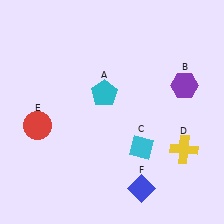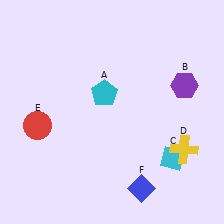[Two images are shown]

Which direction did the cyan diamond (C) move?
The cyan diamond (C) moved right.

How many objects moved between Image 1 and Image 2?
1 object moved between the two images.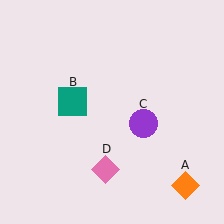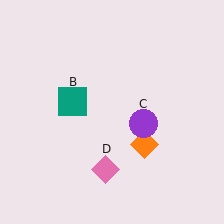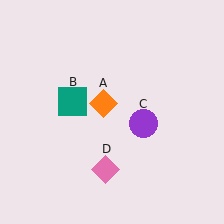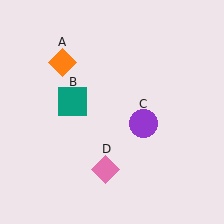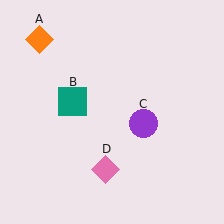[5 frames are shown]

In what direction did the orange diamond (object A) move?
The orange diamond (object A) moved up and to the left.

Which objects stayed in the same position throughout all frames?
Teal square (object B) and purple circle (object C) and pink diamond (object D) remained stationary.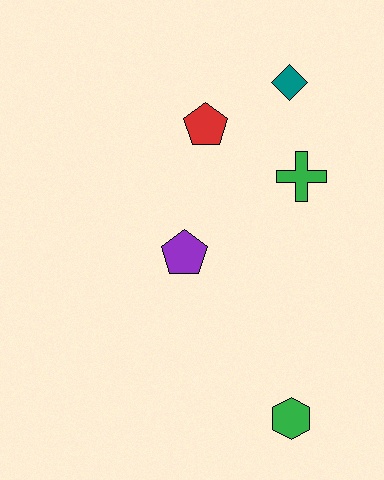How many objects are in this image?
There are 5 objects.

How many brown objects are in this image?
There are no brown objects.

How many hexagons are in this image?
There is 1 hexagon.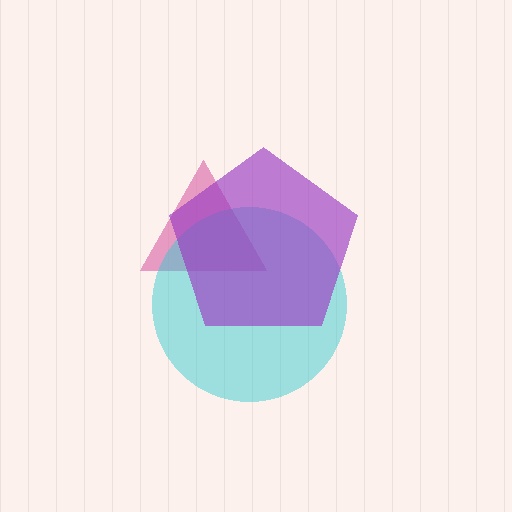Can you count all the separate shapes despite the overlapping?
Yes, there are 3 separate shapes.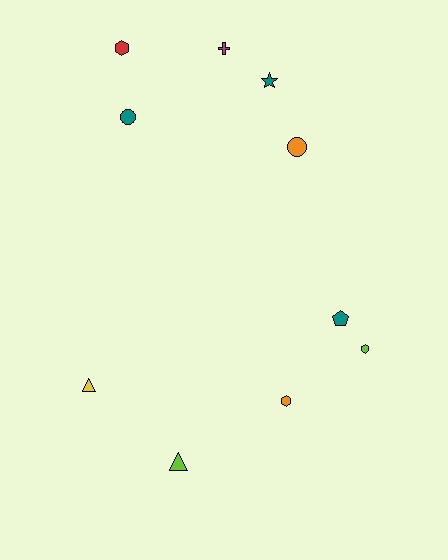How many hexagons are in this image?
There are 3 hexagons.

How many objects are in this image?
There are 10 objects.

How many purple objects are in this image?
There are no purple objects.